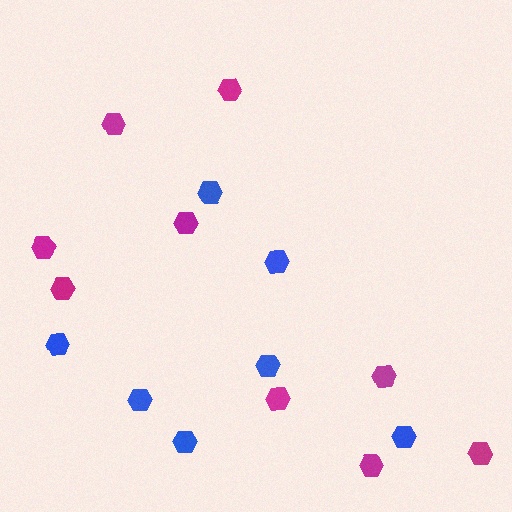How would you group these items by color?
There are 2 groups: one group of magenta hexagons (9) and one group of blue hexagons (7).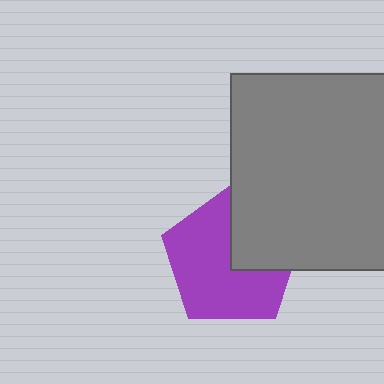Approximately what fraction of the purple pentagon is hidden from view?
Roughly 33% of the purple pentagon is hidden behind the gray square.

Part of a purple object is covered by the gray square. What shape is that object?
It is a pentagon.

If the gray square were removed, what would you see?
You would see the complete purple pentagon.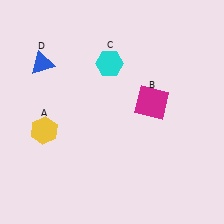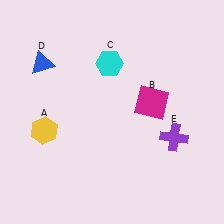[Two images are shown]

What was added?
A purple cross (E) was added in Image 2.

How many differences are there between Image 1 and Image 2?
There is 1 difference between the two images.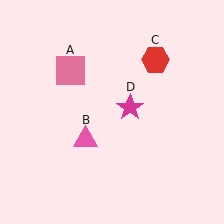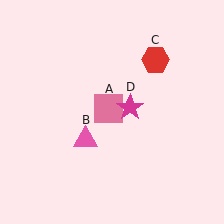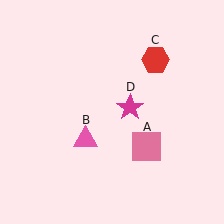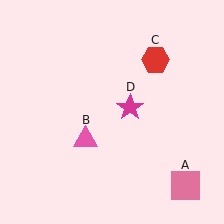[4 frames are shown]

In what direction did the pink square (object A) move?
The pink square (object A) moved down and to the right.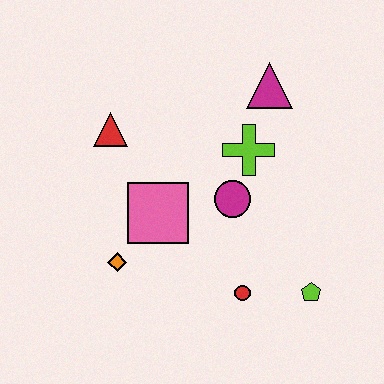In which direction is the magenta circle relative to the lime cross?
The magenta circle is below the lime cross.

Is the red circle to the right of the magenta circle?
Yes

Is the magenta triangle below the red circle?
No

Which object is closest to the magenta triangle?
The lime cross is closest to the magenta triangle.